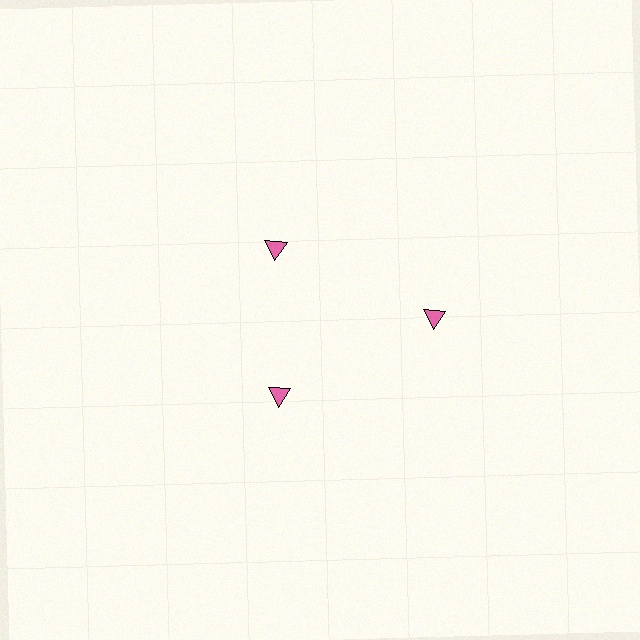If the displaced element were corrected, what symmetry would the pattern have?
It would have 3-fold rotational symmetry — the pattern would map onto itself every 120 degrees.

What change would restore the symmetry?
The symmetry would be restored by moving it inward, back onto the ring so that all 3 triangles sit at equal angles and equal distance from the center.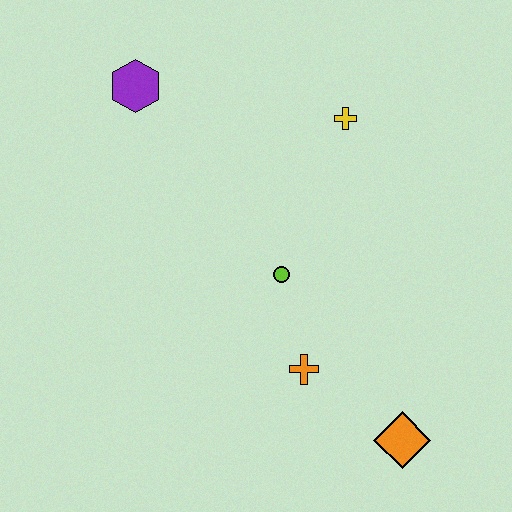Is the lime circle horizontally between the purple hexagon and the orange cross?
Yes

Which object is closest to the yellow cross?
The lime circle is closest to the yellow cross.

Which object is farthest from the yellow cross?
The orange diamond is farthest from the yellow cross.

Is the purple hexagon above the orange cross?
Yes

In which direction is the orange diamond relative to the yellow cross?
The orange diamond is below the yellow cross.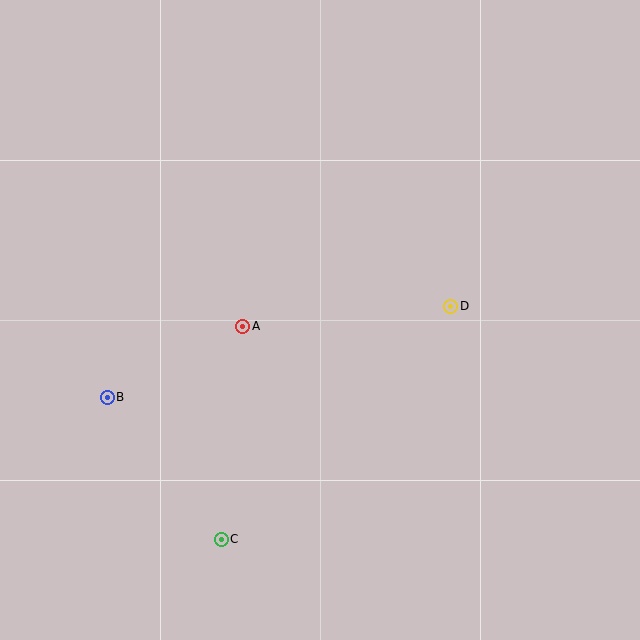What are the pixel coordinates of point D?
Point D is at (451, 306).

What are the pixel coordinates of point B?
Point B is at (107, 397).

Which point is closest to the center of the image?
Point A at (243, 326) is closest to the center.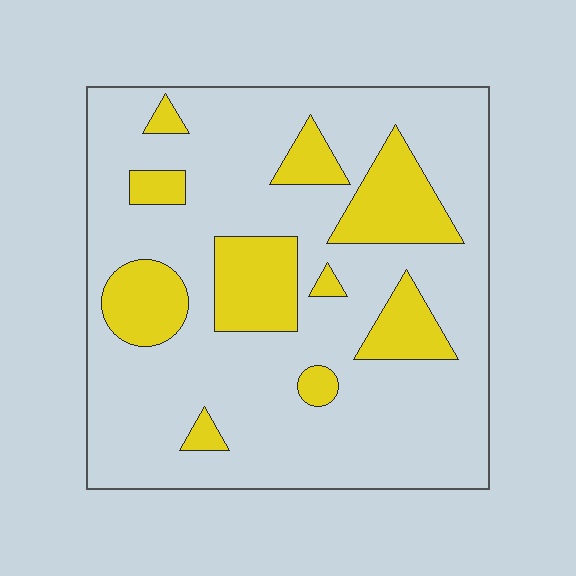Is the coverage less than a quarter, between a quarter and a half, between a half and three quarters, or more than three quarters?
Less than a quarter.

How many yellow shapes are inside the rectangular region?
10.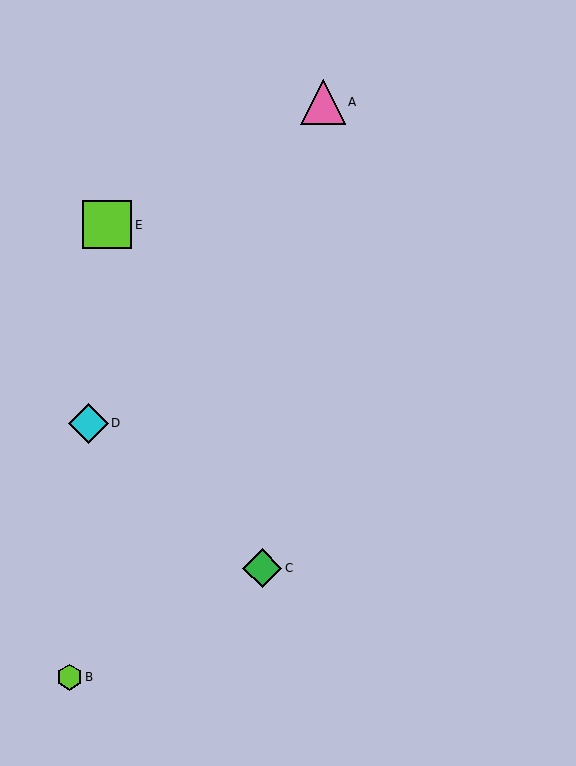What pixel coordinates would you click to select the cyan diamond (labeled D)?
Click at (89, 423) to select the cyan diamond D.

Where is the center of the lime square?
The center of the lime square is at (107, 225).